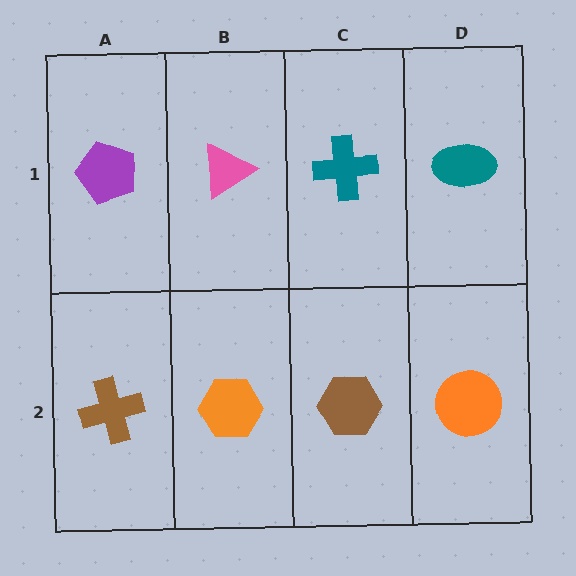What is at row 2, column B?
An orange hexagon.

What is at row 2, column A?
A brown cross.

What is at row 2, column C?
A brown hexagon.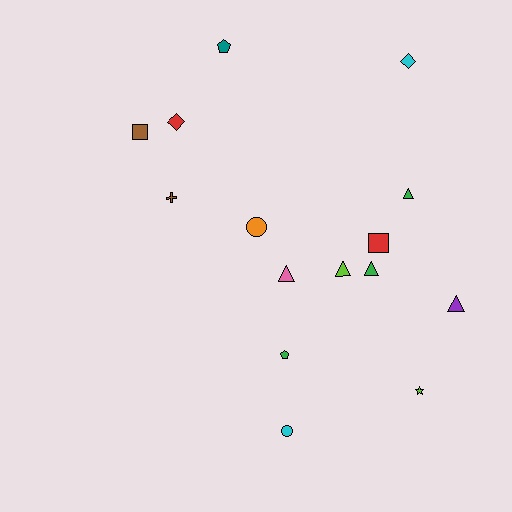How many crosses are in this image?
There is 1 cross.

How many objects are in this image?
There are 15 objects.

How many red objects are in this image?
There are 2 red objects.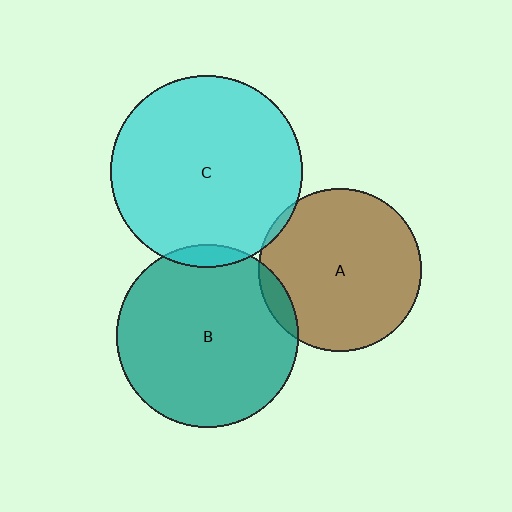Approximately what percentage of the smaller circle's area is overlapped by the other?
Approximately 5%.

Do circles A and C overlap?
Yes.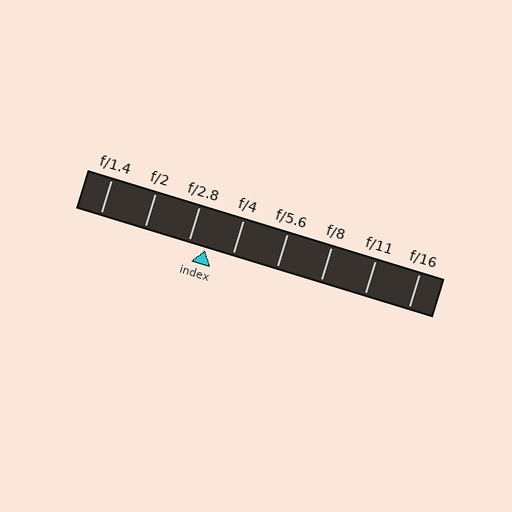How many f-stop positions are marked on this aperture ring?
There are 8 f-stop positions marked.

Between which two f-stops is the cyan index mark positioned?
The index mark is between f/2.8 and f/4.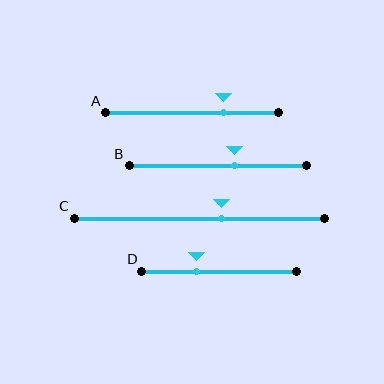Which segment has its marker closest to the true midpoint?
Segment C has its marker closest to the true midpoint.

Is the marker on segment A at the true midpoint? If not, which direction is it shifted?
No, the marker on segment A is shifted to the right by about 18% of the segment length.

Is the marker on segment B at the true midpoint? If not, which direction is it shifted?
No, the marker on segment B is shifted to the right by about 9% of the segment length.